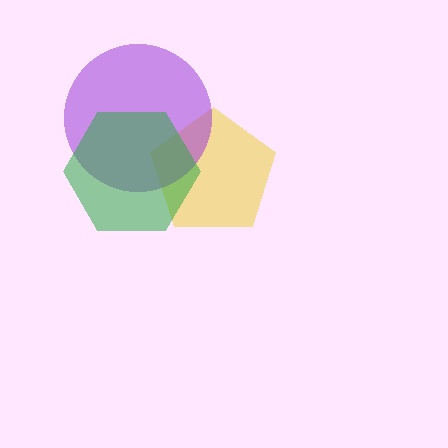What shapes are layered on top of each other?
The layered shapes are: a yellow pentagon, a purple circle, a green hexagon.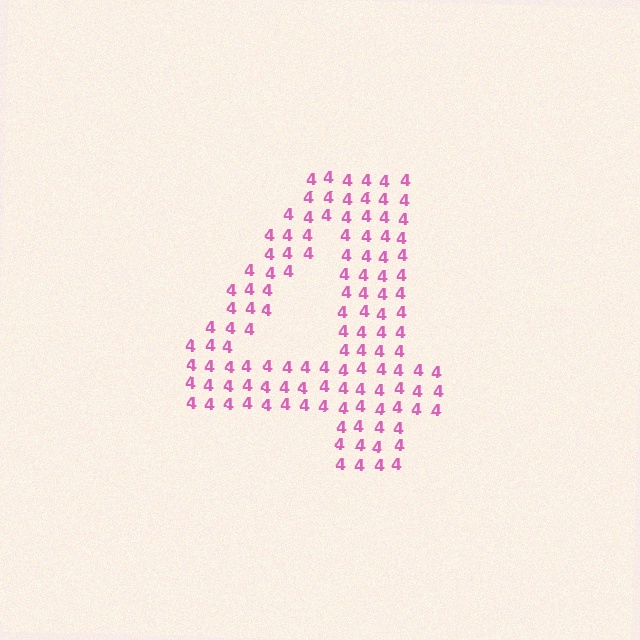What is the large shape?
The large shape is the digit 4.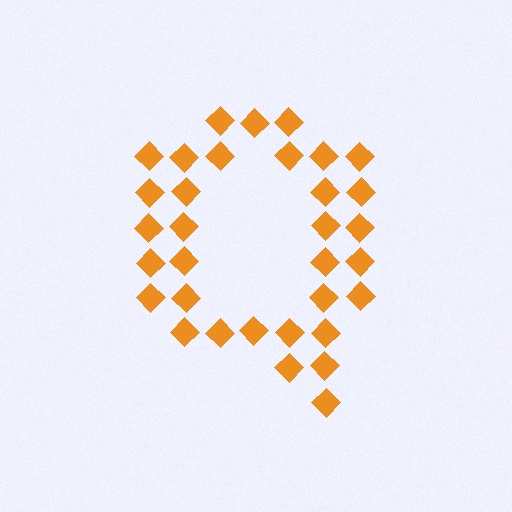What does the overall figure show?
The overall figure shows the letter Q.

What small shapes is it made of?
It is made of small diamonds.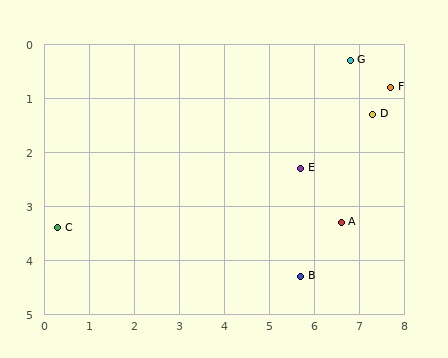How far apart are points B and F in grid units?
Points B and F are about 4.0 grid units apart.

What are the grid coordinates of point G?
Point G is at approximately (6.8, 0.3).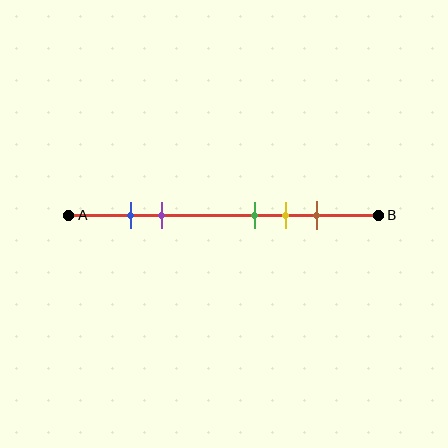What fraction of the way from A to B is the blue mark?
The blue mark is approximately 20% (0.2) of the way from A to B.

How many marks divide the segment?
There are 5 marks dividing the segment.